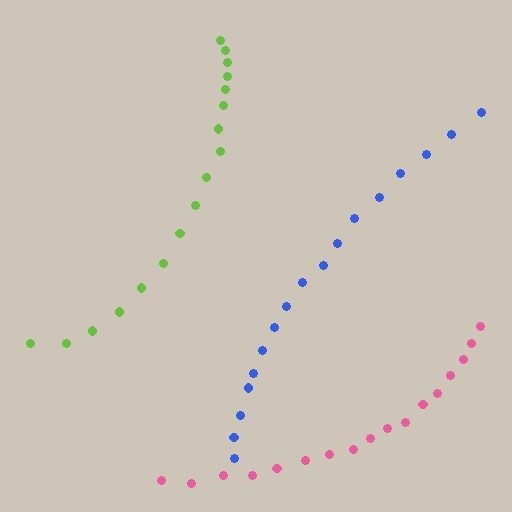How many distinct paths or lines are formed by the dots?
There are 3 distinct paths.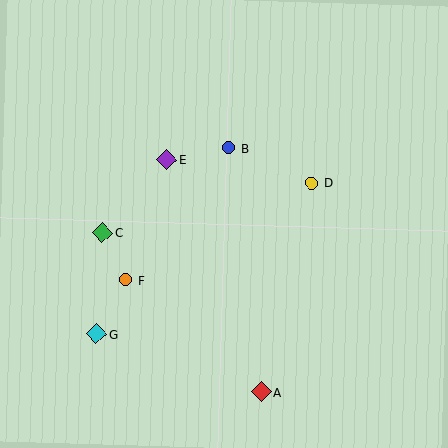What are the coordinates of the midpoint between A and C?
The midpoint between A and C is at (182, 312).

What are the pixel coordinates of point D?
Point D is at (312, 183).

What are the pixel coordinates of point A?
Point A is at (261, 392).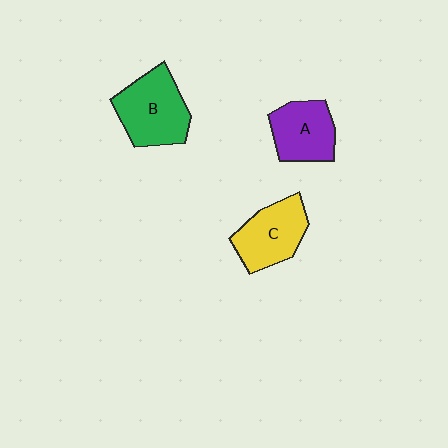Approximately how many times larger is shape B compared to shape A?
Approximately 1.3 times.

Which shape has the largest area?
Shape B (green).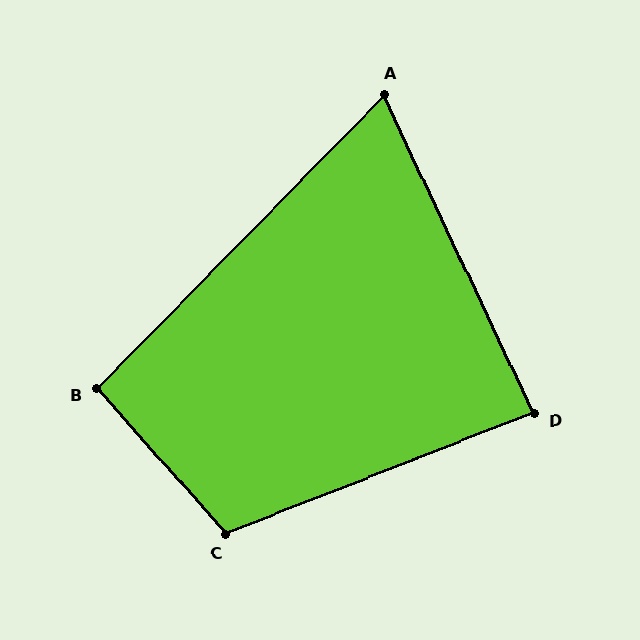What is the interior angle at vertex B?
Approximately 94 degrees (approximately right).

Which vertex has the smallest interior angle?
A, at approximately 70 degrees.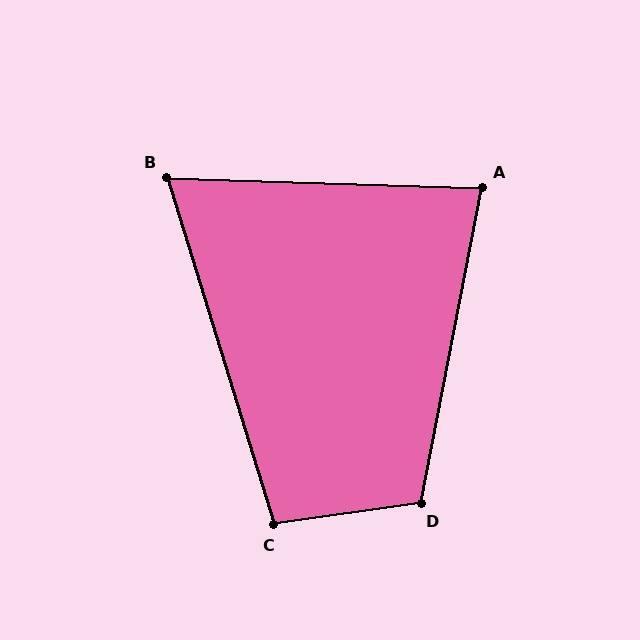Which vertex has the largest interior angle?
D, at approximately 109 degrees.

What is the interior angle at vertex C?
Approximately 99 degrees (obtuse).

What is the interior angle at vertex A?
Approximately 81 degrees (acute).